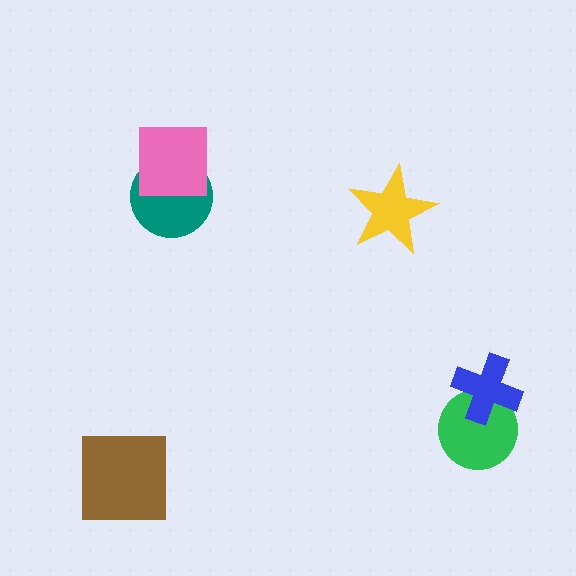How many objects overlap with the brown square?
0 objects overlap with the brown square.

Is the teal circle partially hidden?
Yes, it is partially covered by another shape.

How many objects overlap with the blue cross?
1 object overlaps with the blue cross.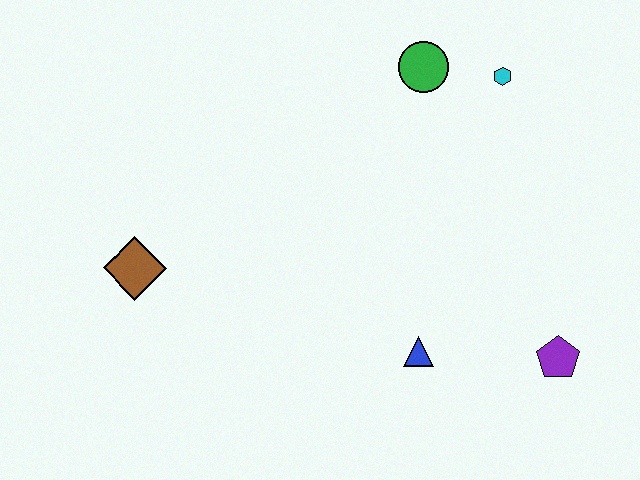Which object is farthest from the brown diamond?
The purple pentagon is farthest from the brown diamond.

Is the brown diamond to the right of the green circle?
No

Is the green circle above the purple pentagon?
Yes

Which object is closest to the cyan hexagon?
The green circle is closest to the cyan hexagon.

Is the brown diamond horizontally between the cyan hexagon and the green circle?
No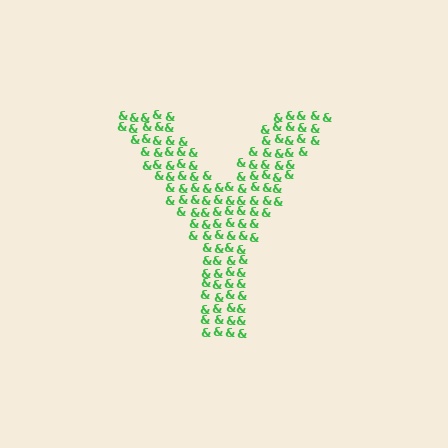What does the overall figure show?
The overall figure shows the letter Y.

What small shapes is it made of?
It is made of small ampersands.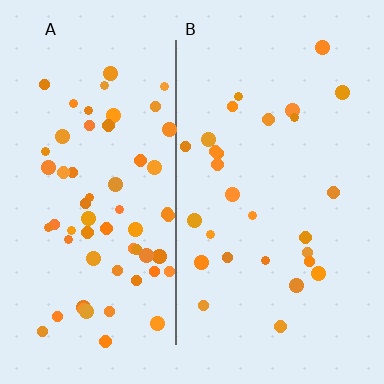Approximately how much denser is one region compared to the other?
Approximately 2.3× — region A over region B.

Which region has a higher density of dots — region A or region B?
A (the left).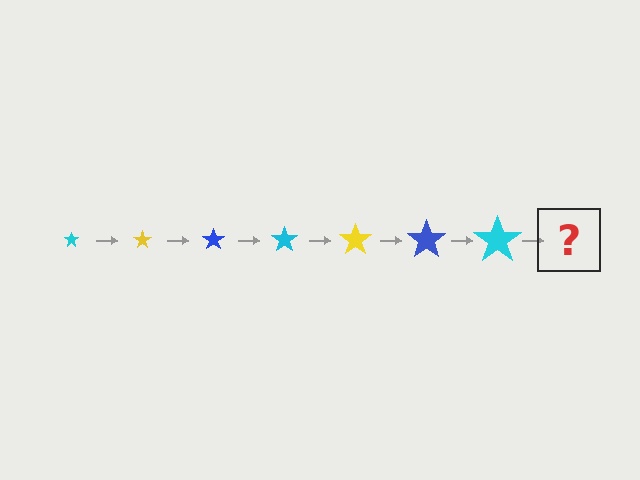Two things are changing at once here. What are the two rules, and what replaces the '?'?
The two rules are that the star grows larger each step and the color cycles through cyan, yellow, and blue. The '?' should be a yellow star, larger than the previous one.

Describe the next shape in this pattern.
It should be a yellow star, larger than the previous one.